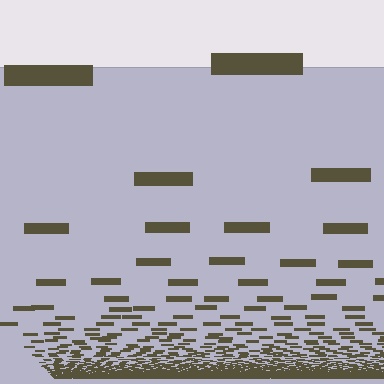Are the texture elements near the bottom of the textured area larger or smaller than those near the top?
Smaller. The gradient is inverted — elements near the bottom are smaller and denser.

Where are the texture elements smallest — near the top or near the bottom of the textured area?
Near the bottom.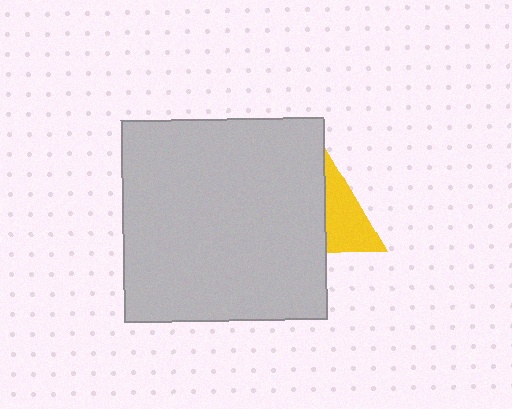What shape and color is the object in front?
The object in front is a light gray square.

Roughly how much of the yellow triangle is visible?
A small part of it is visible (roughly 40%).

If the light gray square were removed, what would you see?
You would see the complete yellow triangle.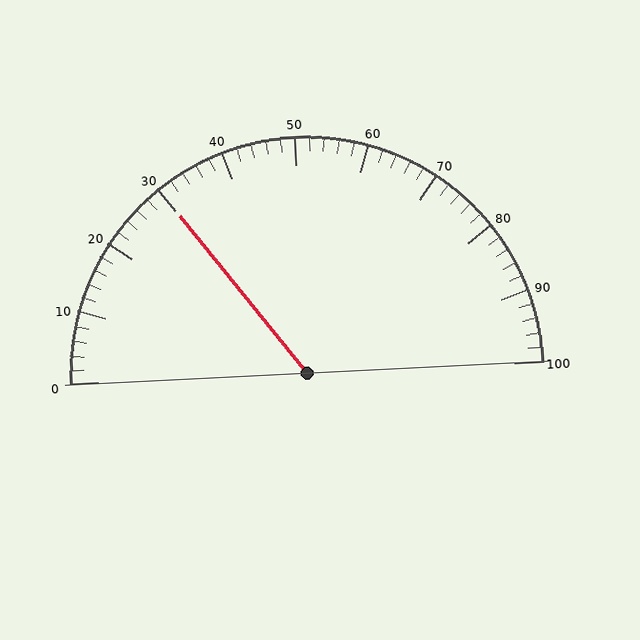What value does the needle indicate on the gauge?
The needle indicates approximately 30.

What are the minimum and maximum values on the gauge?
The gauge ranges from 0 to 100.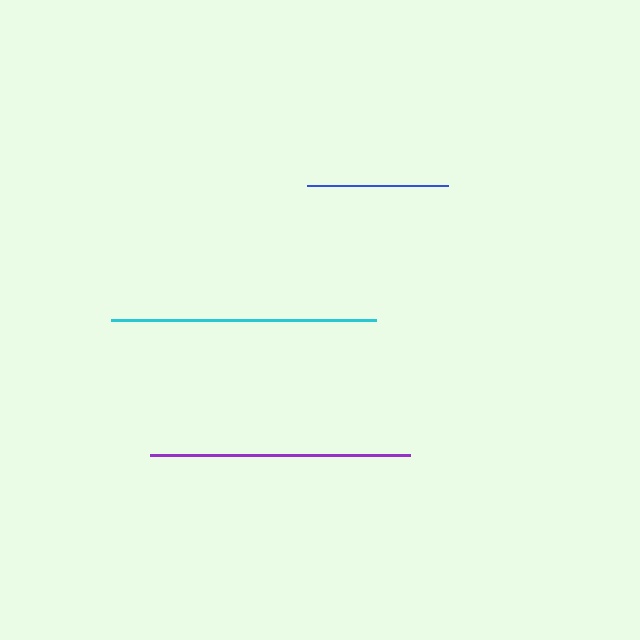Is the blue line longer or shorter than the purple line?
The purple line is longer than the blue line.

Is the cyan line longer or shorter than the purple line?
The cyan line is longer than the purple line.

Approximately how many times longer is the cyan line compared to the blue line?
The cyan line is approximately 1.9 times the length of the blue line.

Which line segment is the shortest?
The blue line is the shortest at approximately 142 pixels.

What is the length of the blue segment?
The blue segment is approximately 142 pixels long.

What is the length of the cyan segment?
The cyan segment is approximately 265 pixels long.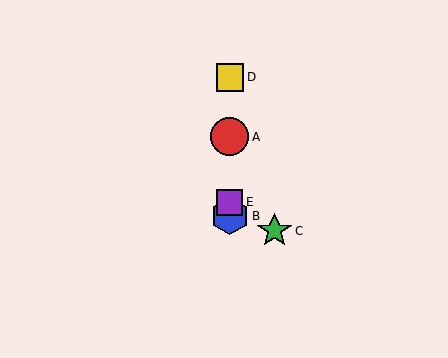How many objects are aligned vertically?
4 objects (A, B, D, E) are aligned vertically.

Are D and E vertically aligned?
Yes, both are at x≈230.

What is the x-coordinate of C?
Object C is at x≈275.